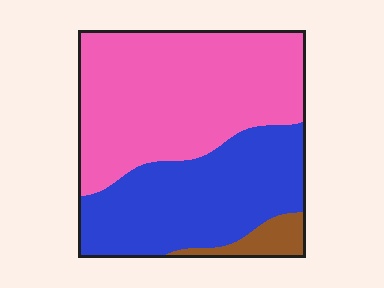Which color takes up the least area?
Brown, at roughly 5%.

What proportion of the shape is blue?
Blue takes up about two fifths (2/5) of the shape.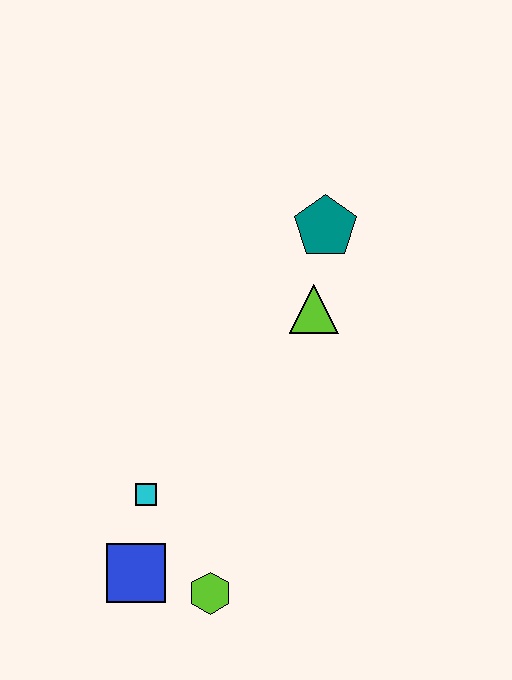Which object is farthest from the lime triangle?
The blue square is farthest from the lime triangle.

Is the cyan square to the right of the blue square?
Yes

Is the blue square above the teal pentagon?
No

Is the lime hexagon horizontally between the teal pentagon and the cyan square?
Yes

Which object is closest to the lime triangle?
The teal pentagon is closest to the lime triangle.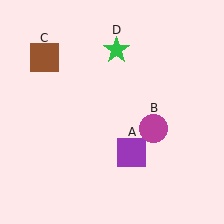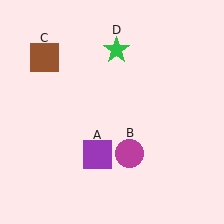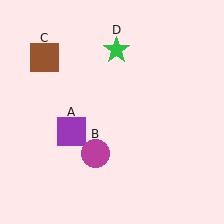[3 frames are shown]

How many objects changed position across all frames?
2 objects changed position: purple square (object A), magenta circle (object B).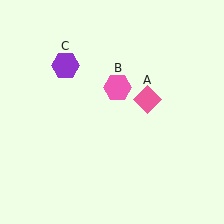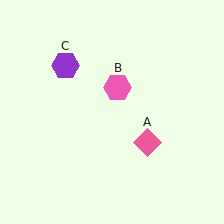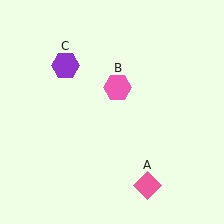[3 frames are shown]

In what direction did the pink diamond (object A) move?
The pink diamond (object A) moved down.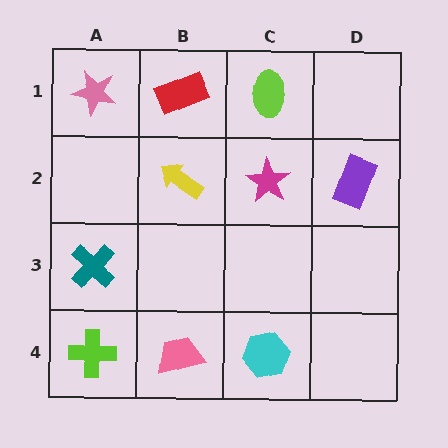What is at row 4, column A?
A lime cross.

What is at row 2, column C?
A magenta star.